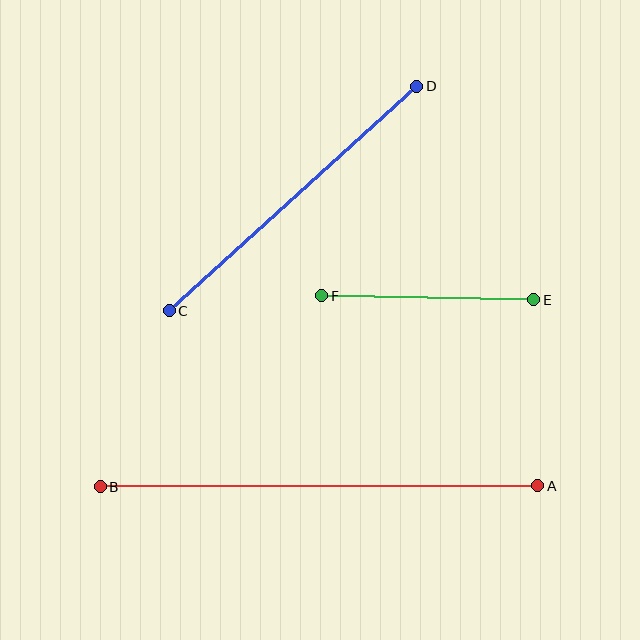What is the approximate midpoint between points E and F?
The midpoint is at approximately (428, 298) pixels.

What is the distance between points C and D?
The distance is approximately 334 pixels.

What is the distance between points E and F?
The distance is approximately 212 pixels.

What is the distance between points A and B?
The distance is approximately 437 pixels.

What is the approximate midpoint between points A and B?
The midpoint is at approximately (319, 486) pixels.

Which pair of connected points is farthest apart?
Points A and B are farthest apart.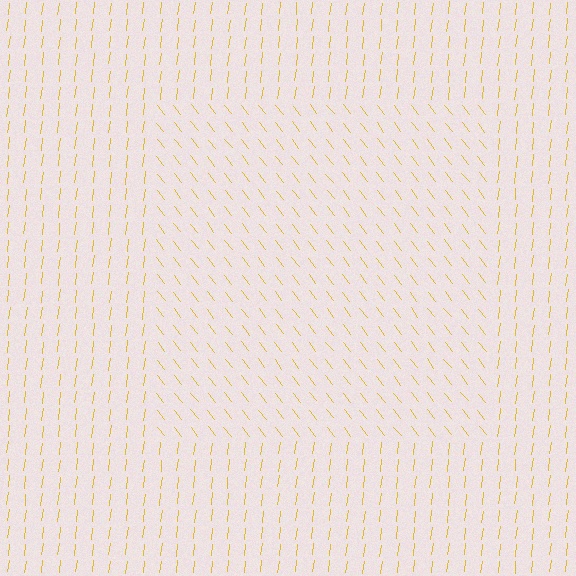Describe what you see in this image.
The image is filled with small yellow line segments. A rectangle region in the image has lines oriented differently from the surrounding lines, creating a visible texture boundary.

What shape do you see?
I see a rectangle.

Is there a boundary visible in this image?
Yes, there is a texture boundary formed by a change in line orientation.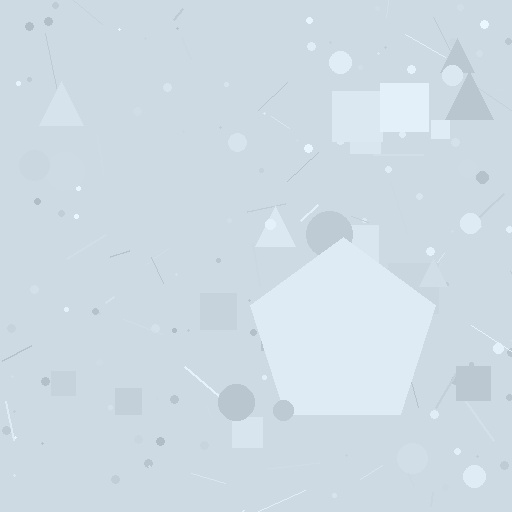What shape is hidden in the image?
A pentagon is hidden in the image.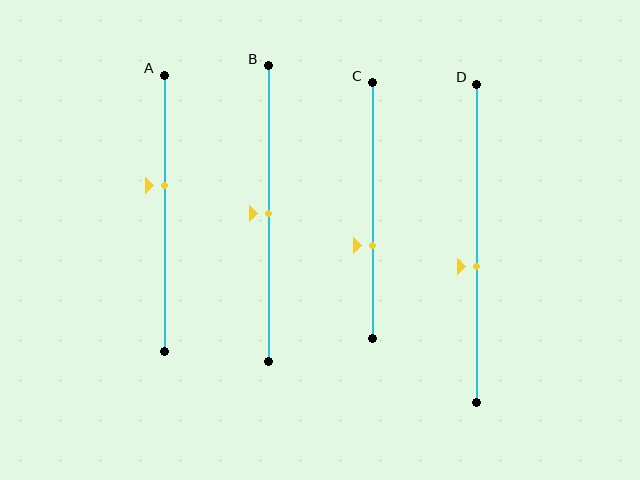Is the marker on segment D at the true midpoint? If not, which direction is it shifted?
No, the marker on segment D is shifted downward by about 7% of the segment length.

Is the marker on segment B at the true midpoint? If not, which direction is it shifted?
Yes, the marker on segment B is at the true midpoint.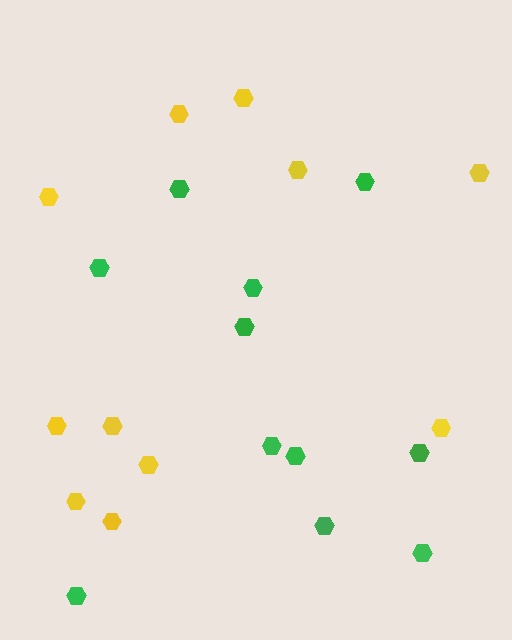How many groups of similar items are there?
There are 2 groups: one group of green hexagons (11) and one group of yellow hexagons (11).